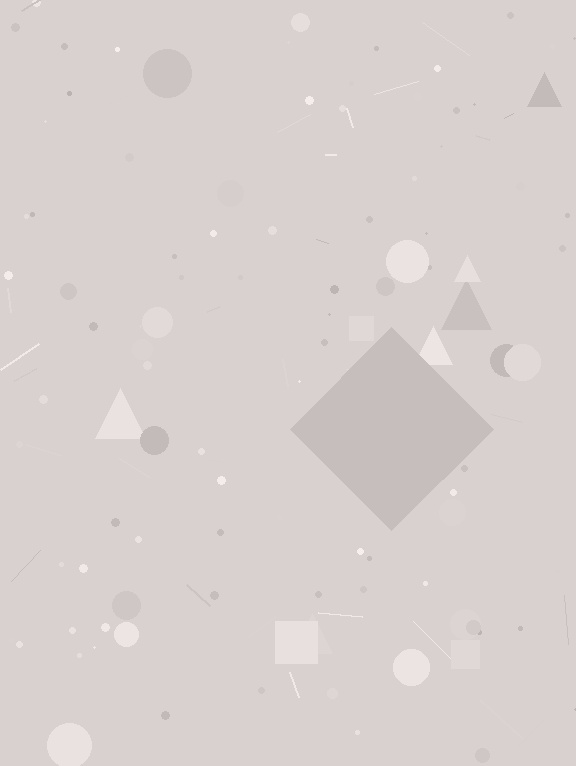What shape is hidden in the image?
A diamond is hidden in the image.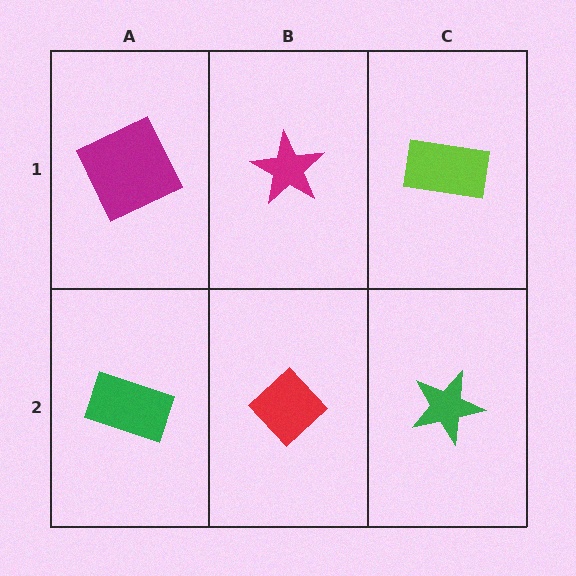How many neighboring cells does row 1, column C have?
2.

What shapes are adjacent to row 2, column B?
A magenta star (row 1, column B), a green rectangle (row 2, column A), a green star (row 2, column C).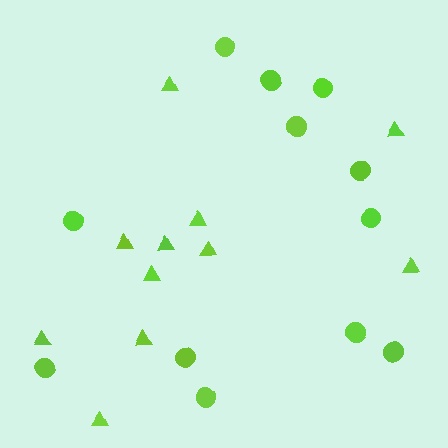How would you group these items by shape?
There are 2 groups: one group of triangles (11) and one group of circles (12).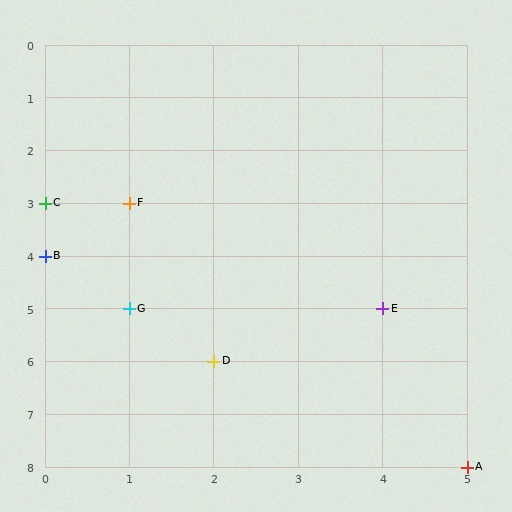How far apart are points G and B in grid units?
Points G and B are 1 column and 1 row apart (about 1.4 grid units diagonally).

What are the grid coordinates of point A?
Point A is at grid coordinates (5, 8).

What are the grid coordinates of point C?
Point C is at grid coordinates (0, 3).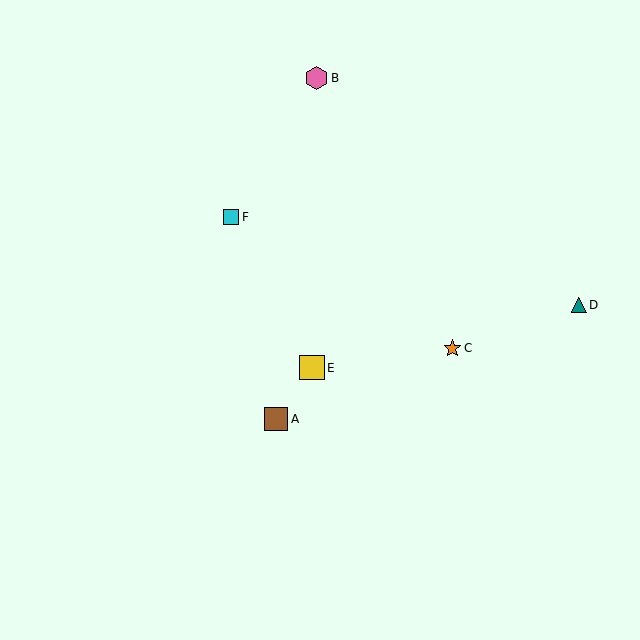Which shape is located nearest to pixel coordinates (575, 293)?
The teal triangle (labeled D) at (579, 305) is nearest to that location.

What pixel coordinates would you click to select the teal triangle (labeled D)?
Click at (579, 305) to select the teal triangle D.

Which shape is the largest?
The yellow square (labeled E) is the largest.